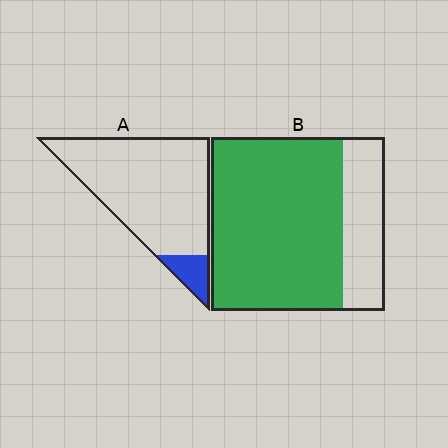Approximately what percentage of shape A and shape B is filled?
A is approximately 10% and B is approximately 75%.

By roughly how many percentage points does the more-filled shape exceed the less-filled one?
By roughly 65 percentage points (B over A).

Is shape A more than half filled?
No.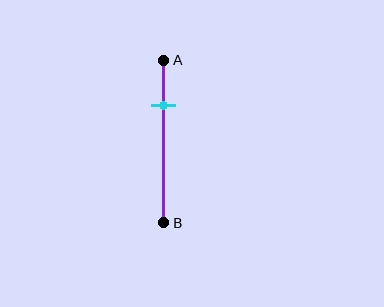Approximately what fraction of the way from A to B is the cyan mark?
The cyan mark is approximately 30% of the way from A to B.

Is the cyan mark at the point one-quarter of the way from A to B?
Yes, the mark is approximately at the one-quarter point.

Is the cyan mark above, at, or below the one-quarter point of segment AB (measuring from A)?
The cyan mark is approximately at the one-quarter point of segment AB.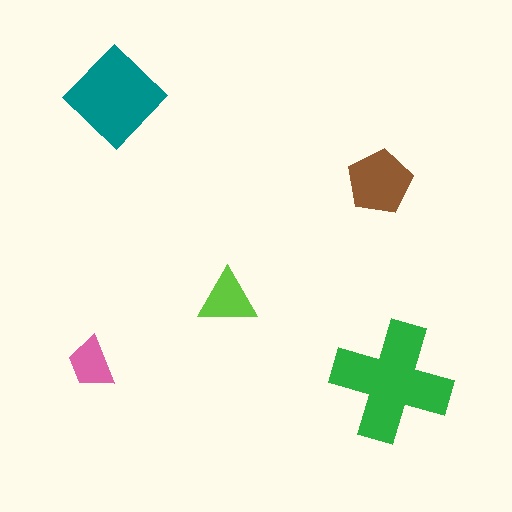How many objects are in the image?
There are 5 objects in the image.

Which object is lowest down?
The green cross is bottommost.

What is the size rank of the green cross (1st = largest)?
1st.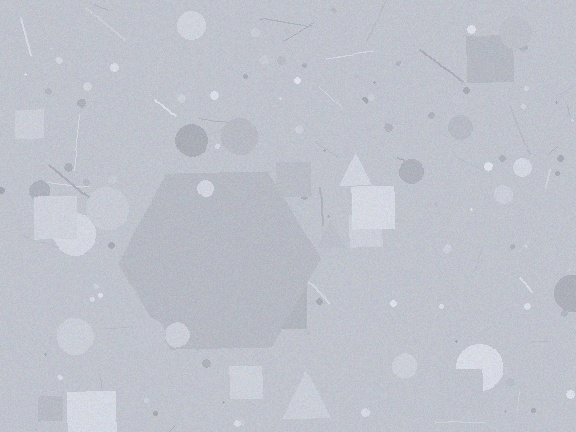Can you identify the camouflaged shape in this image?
The camouflaged shape is a hexagon.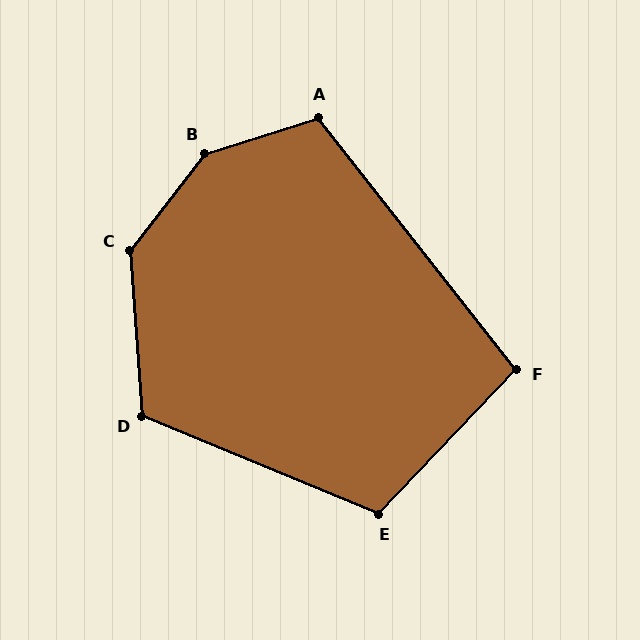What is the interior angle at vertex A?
Approximately 110 degrees (obtuse).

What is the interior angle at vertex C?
Approximately 138 degrees (obtuse).